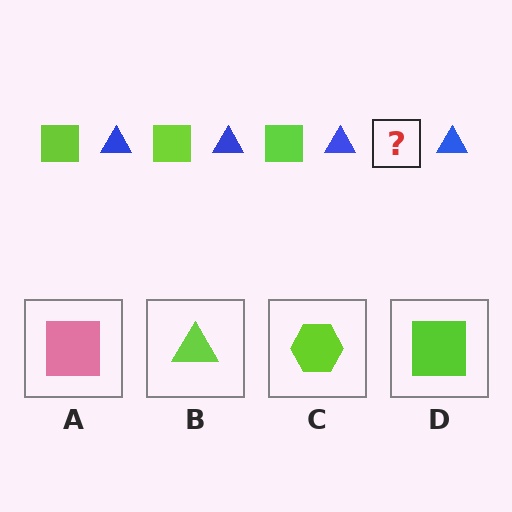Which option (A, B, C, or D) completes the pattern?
D.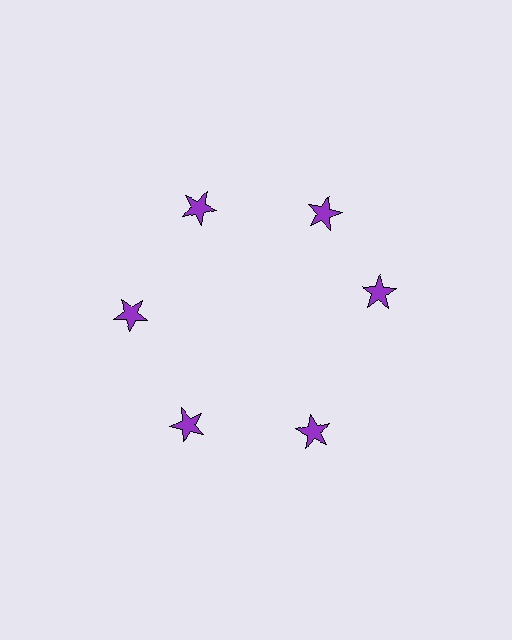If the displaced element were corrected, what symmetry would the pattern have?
It would have 6-fold rotational symmetry — the pattern would map onto itself every 60 degrees.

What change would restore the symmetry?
The symmetry would be restored by rotating it back into even spacing with its neighbors so that all 6 stars sit at equal angles and equal distance from the center.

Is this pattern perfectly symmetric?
No. The 6 purple stars are arranged in a ring, but one element near the 3 o'clock position is rotated out of alignment along the ring, breaking the 6-fold rotational symmetry.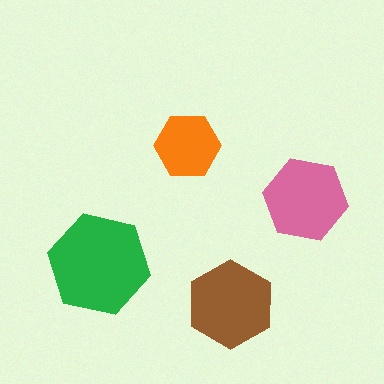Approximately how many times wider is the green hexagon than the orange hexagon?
About 1.5 times wider.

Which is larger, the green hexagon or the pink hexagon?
The green one.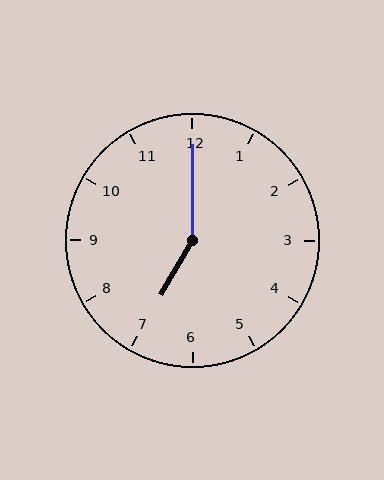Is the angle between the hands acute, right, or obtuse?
It is obtuse.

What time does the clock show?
7:00.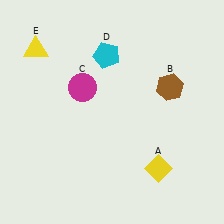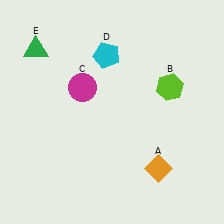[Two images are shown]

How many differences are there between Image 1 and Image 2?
There are 3 differences between the two images.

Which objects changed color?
A changed from yellow to orange. B changed from brown to lime. E changed from yellow to green.